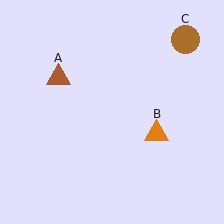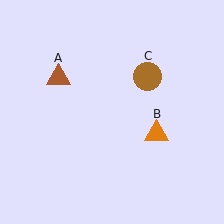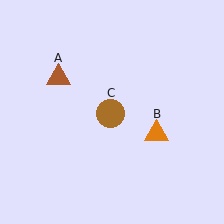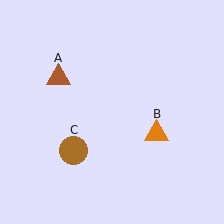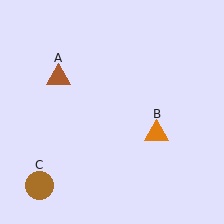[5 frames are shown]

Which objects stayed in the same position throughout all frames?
Brown triangle (object A) and orange triangle (object B) remained stationary.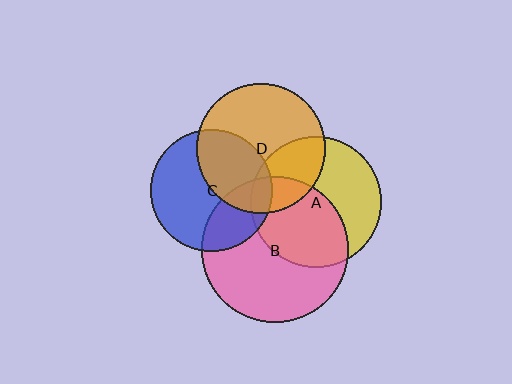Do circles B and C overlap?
Yes.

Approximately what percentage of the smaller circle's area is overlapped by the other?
Approximately 30%.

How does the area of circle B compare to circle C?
Approximately 1.4 times.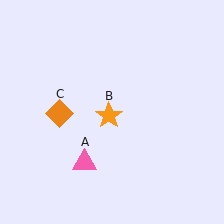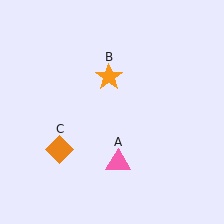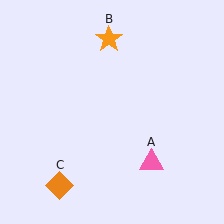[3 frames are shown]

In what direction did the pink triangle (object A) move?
The pink triangle (object A) moved right.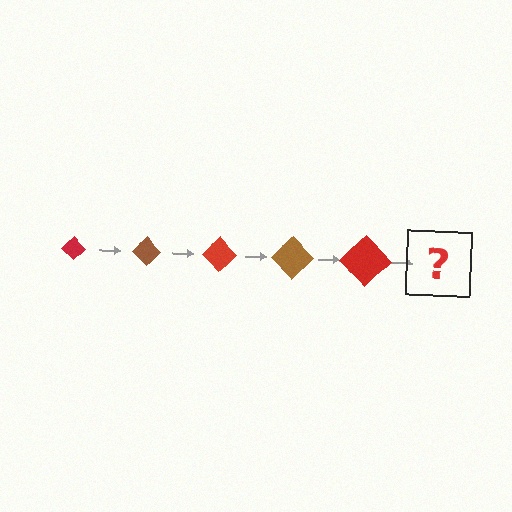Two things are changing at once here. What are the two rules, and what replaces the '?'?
The two rules are that the diamond grows larger each step and the color cycles through red and brown. The '?' should be a brown diamond, larger than the previous one.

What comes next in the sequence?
The next element should be a brown diamond, larger than the previous one.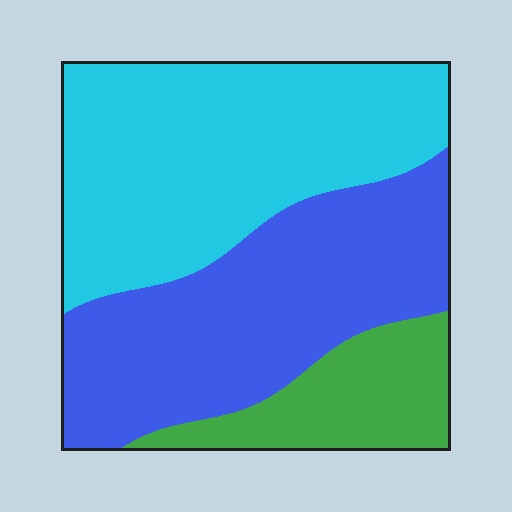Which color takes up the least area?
Green, at roughly 15%.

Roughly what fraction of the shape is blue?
Blue takes up about two fifths (2/5) of the shape.